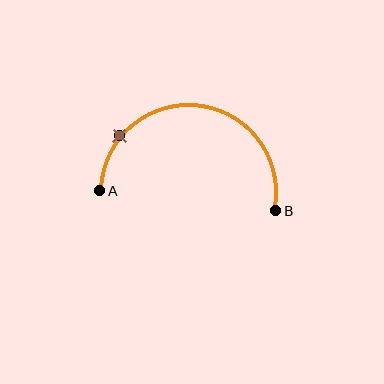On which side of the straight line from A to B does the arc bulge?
The arc bulges above the straight line connecting A and B.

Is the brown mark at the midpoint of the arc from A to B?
No. The brown mark lies on the arc but is closer to endpoint A. The arc midpoint would be at the point on the curve equidistant along the arc from both A and B.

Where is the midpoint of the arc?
The arc midpoint is the point on the curve farthest from the straight line joining A and B. It sits above that line.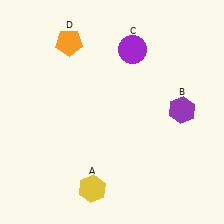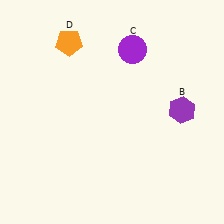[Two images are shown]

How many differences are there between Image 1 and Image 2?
There is 1 difference between the two images.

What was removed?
The yellow hexagon (A) was removed in Image 2.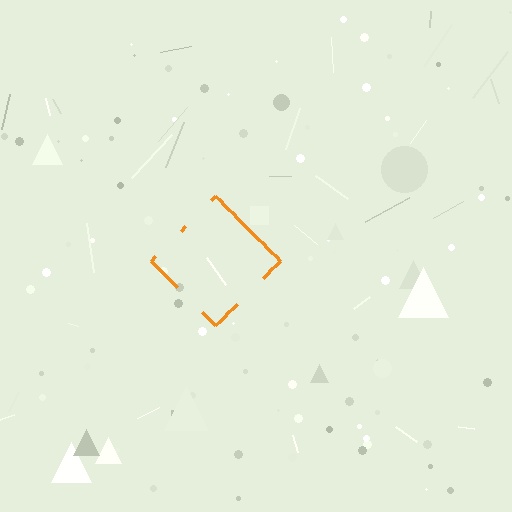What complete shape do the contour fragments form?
The contour fragments form a diamond.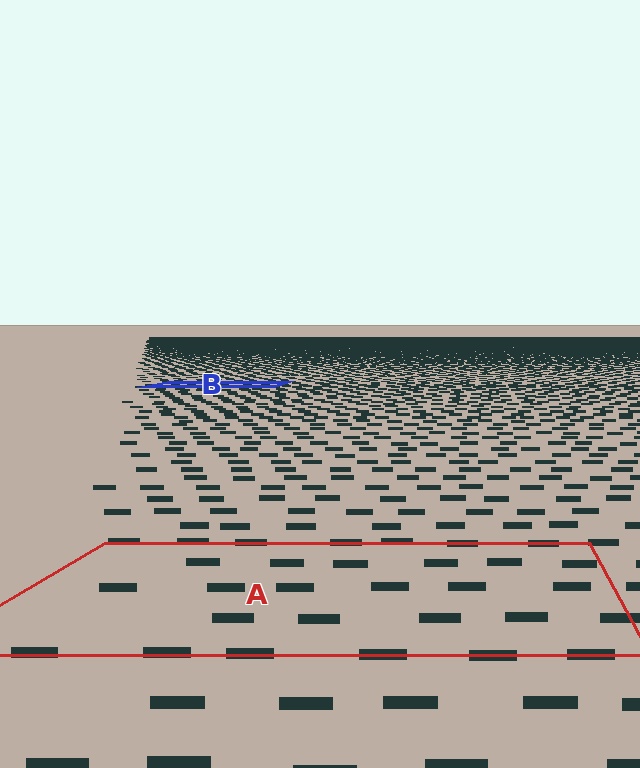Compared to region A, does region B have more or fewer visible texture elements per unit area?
Region B has more texture elements per unit area — they are packed more densely because it is farther away.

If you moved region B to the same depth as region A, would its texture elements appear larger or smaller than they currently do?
They would appear larger. At a closer depth, the same texture elements are projected at a bigger on-screen size.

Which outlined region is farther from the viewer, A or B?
Region B is farther from the viewer — the texture elements inside it appear smaller and more densely packed.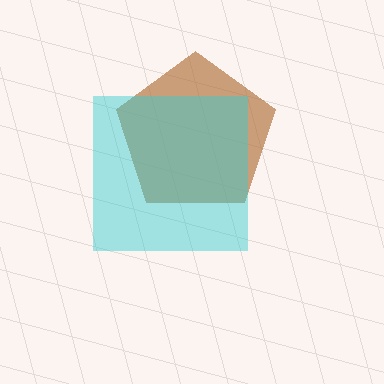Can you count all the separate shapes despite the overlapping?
Yes, there are 2 separate shapes.